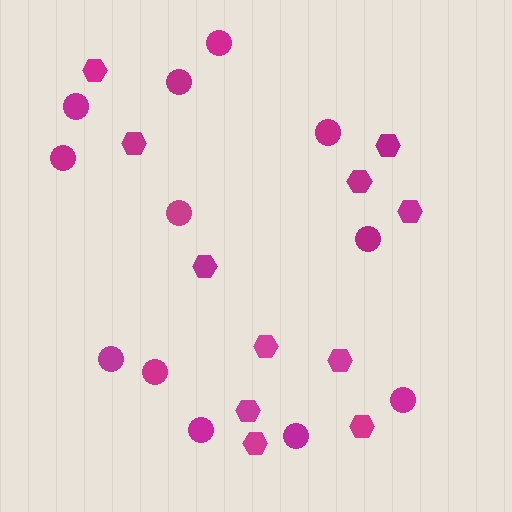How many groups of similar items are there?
There are 2 groups: one group of hexagons (11) and one group of circles (12).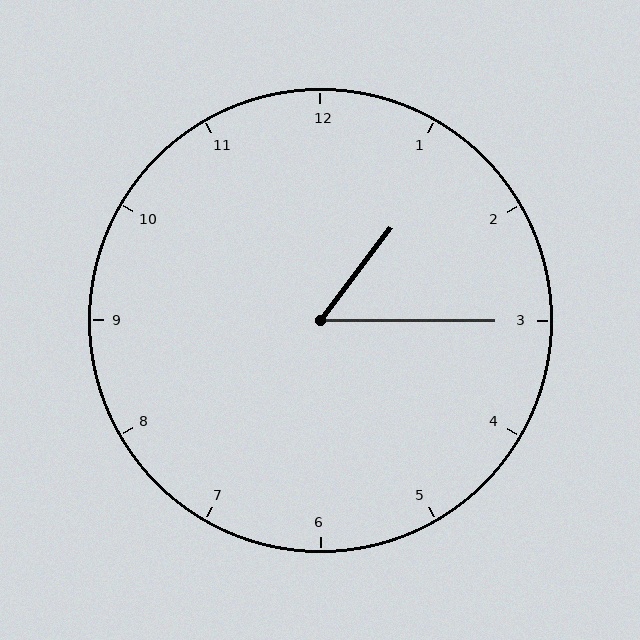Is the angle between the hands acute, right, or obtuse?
It is acute.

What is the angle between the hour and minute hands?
Approximately 52 degrees.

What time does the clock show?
1:15.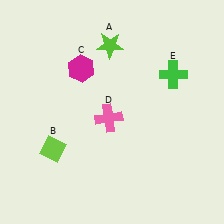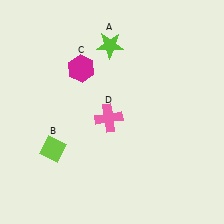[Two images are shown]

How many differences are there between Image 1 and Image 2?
There is 1 difference between the two images.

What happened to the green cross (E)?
The green cross (E) was removed in Image 2. It was in the top-right area of Image 1.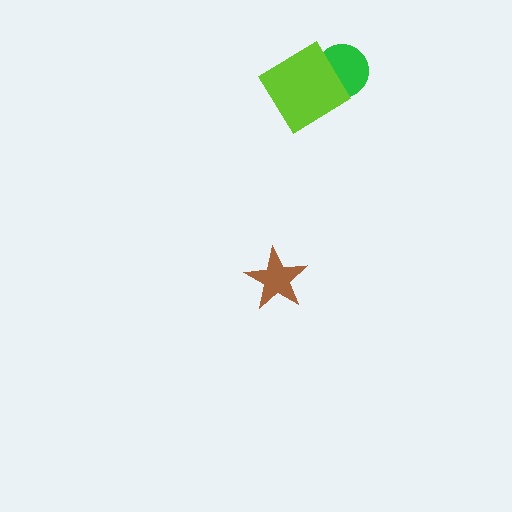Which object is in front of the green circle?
The lime diamond is in front of the green circle.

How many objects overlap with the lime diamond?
1 object overlaps with the lime diamond.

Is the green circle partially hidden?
Yes, it is partially covered by another shape.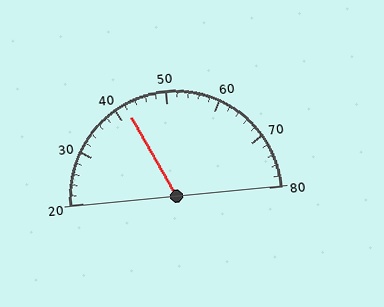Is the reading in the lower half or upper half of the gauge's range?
The reading is in the lower half of the range (20 to 80).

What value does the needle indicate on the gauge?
The needle indicates approximately 42.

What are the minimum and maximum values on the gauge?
The gauge ranges from 20 to 80.